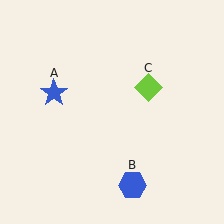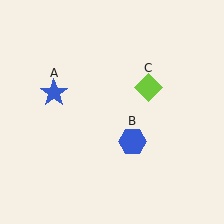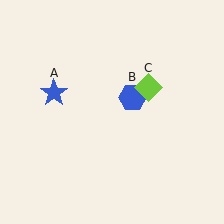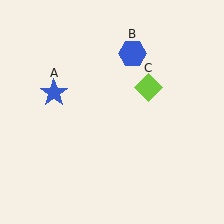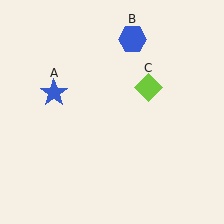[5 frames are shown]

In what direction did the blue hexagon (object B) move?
The blue hexagon (object B) moved up.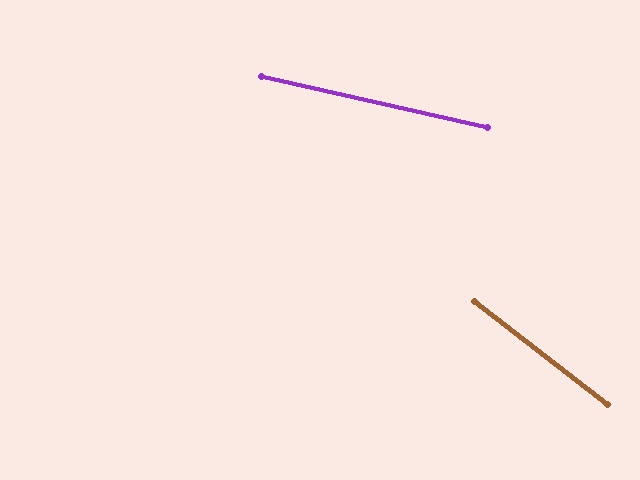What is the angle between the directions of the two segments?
Approximately 25 degrees.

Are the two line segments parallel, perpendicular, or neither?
Neither parallel nor perpendicular — they differ by about 25°.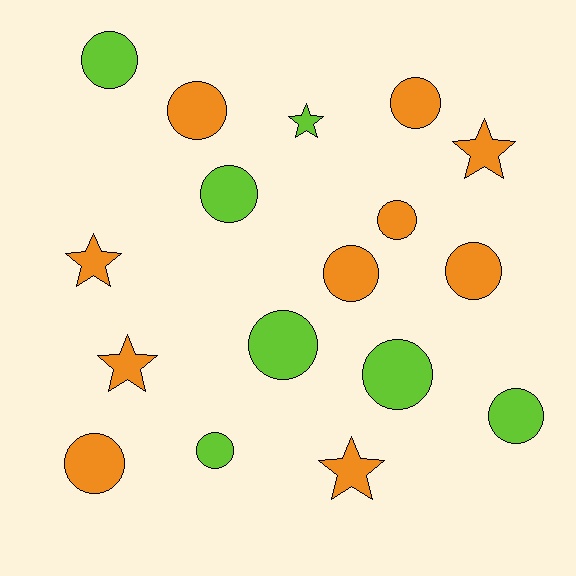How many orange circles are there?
There are 6 orange circles.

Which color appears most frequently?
Orange, with 10 objects.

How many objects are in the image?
There are 17 objects.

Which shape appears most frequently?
Circle, with 12 objects.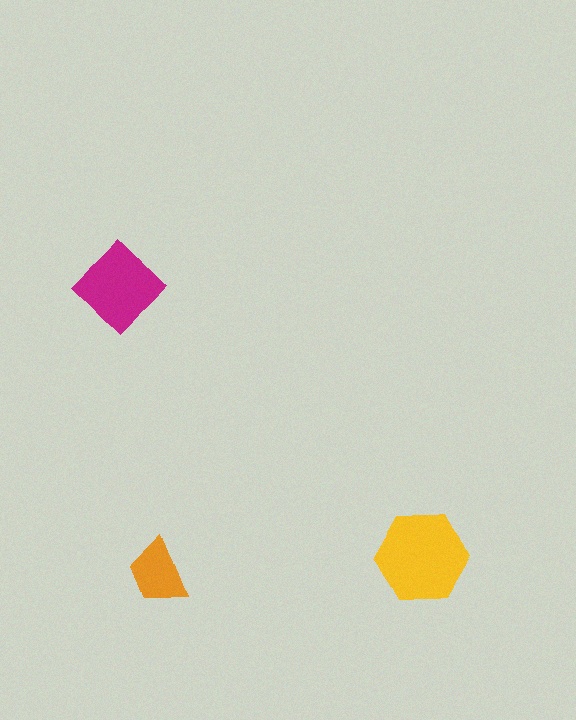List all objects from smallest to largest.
The orange trapezoid, the magenta diamond, the yellow hexagon.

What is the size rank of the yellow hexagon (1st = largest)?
1st.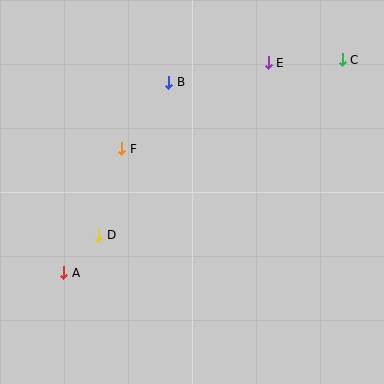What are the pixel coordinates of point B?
Point B is at (169, 82).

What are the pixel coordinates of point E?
Point E is at (268, 63).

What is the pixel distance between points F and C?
The distance between F and C is 238 pixels.